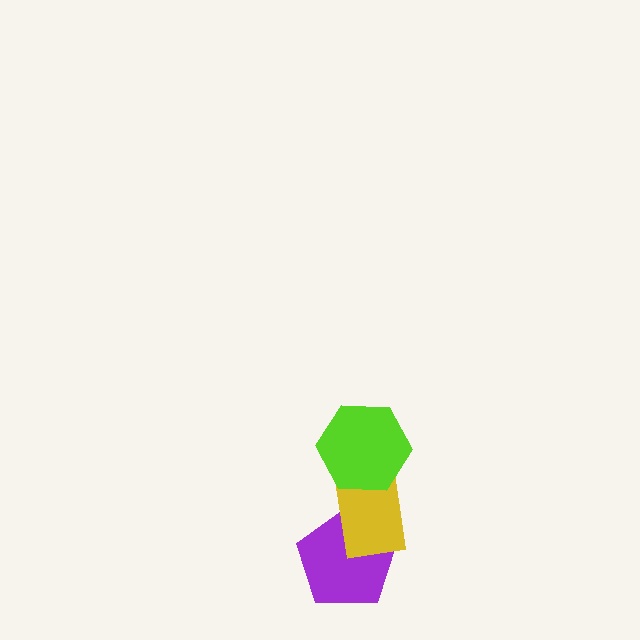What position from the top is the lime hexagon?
The lime hexagon is 1st from the top.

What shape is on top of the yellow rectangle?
The lime hexagon is on top of the yellow rectangle.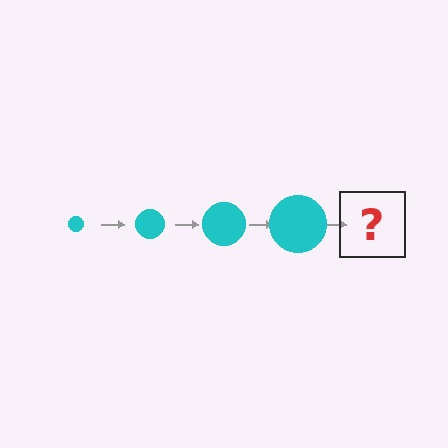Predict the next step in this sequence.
The next step is a cyan circle, larger than the previous one.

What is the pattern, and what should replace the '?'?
The pattern is that the circle gets progressively larger each step. The '?' should be a cyan circle, larger than the previous one.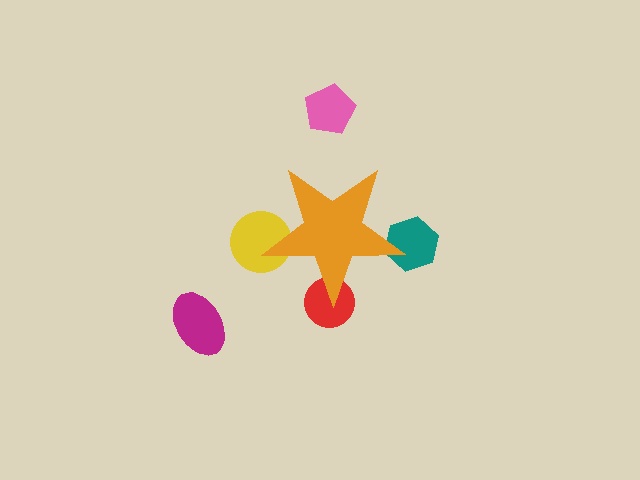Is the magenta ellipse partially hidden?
No, the magenta ellipse is fully visible.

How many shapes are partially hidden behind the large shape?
3 shapes are partially hidden.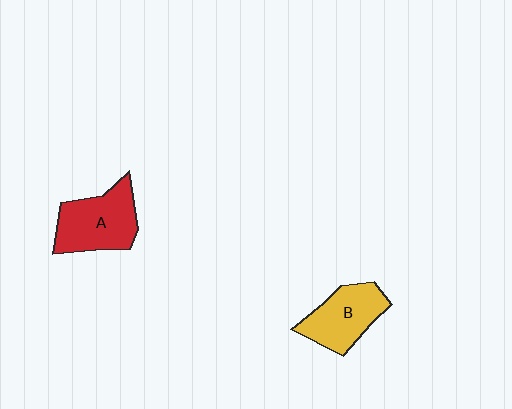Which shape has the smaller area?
Shape B (yellow).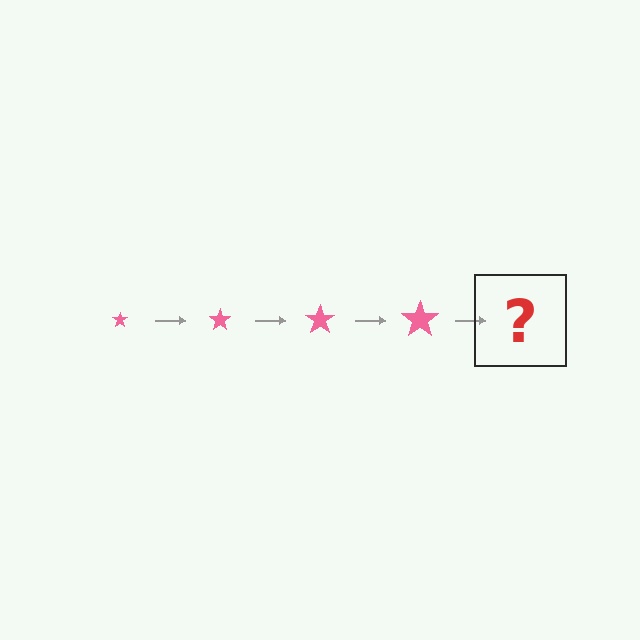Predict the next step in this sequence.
The next step is a pink star, larger than the previous one.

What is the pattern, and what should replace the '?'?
The pattern is that the star gets progressively larger each step. The '?' should be a pink star, larger than the previous one.